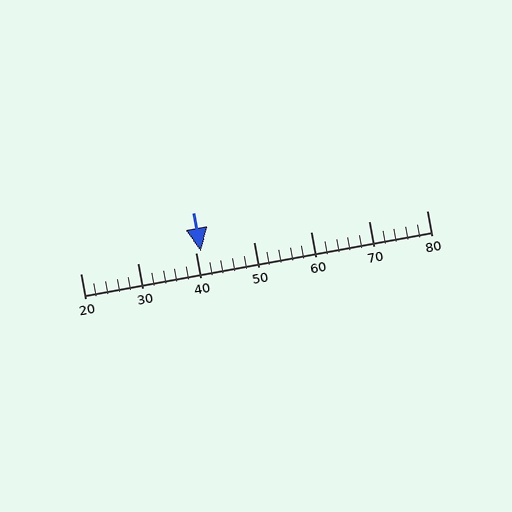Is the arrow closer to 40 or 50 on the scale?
The arrow is closer to 40.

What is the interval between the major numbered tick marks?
The major tick marks are spaced 10 units apart.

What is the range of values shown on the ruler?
The ruler shows values from 20 to 80.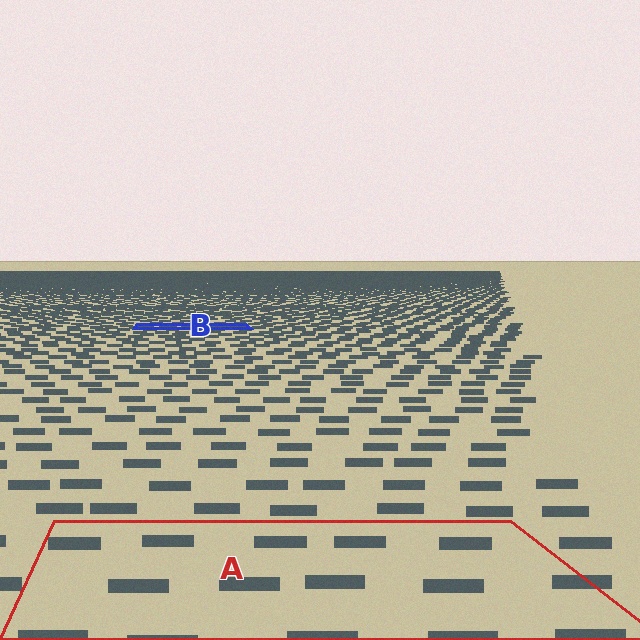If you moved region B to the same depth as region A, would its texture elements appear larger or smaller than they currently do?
They would appear larger. At a closer depth, the same texture elements are projected at a bigger on-screen size.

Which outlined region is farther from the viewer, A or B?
Region B is farther from the viewer — the texture elements inside it appear smaller and more densely packed.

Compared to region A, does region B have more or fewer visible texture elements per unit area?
Region B has more texture elements per unit area — they are packed more densely because it is farther away.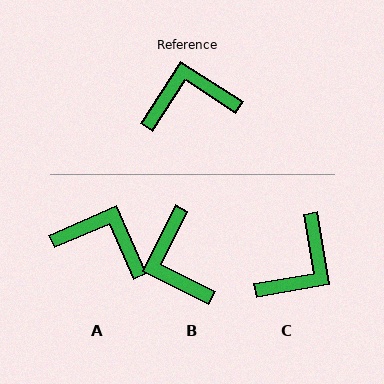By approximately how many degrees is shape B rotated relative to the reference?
Approximately 96 degrees counter-clockwise.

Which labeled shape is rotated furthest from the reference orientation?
C, about 138 degrees away.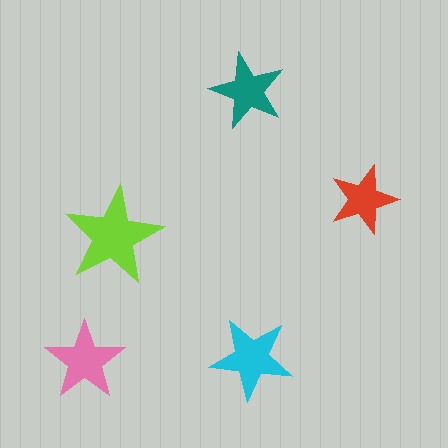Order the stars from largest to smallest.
the lime one, the cyan one, the pink one, the teal one, the red one.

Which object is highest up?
The teal star is topmost.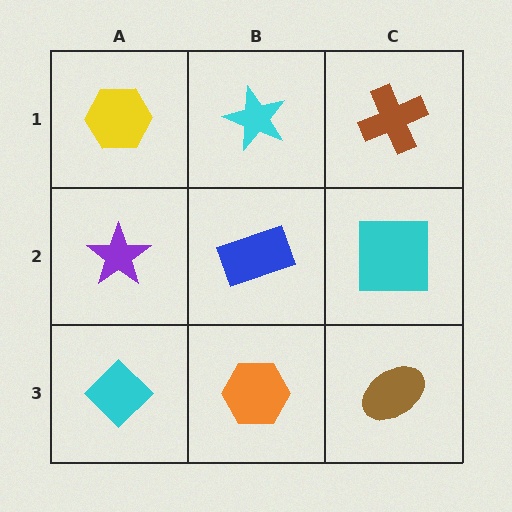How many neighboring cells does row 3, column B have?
3.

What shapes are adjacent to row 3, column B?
A blue rectangle (row 2, column B), a cyan diamond (row 3, column A), a brown ellipse (row 3, column C).